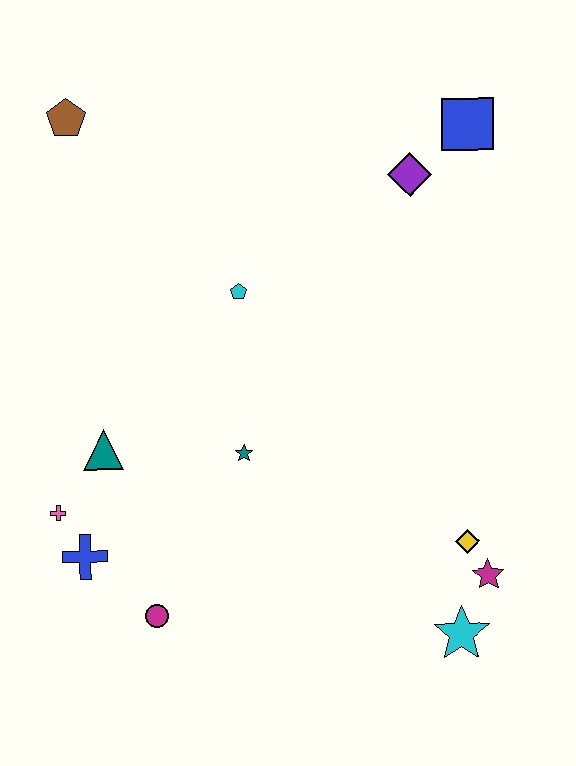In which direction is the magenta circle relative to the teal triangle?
The magenta circle is below the teal triangle.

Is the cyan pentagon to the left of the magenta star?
Yes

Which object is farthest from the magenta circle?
The blue square is farthest from the magenta circle.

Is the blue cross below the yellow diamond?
Yes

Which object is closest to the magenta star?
The yellow diamond is closest to the magenta star.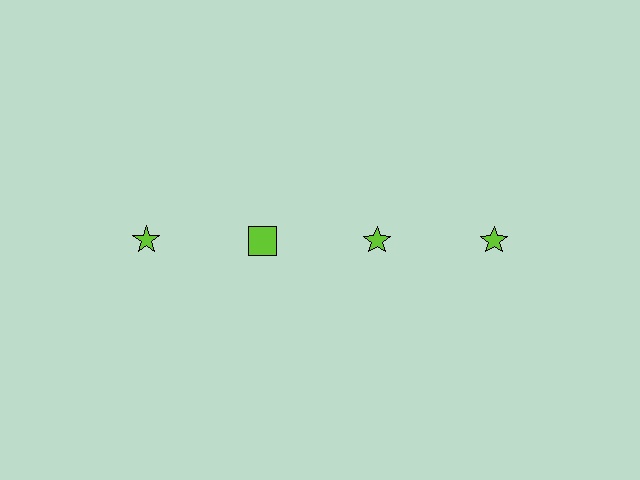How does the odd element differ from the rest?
It has a different shape: square instead of star.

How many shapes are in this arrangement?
There are 4 shapes arranged in a grid pattern.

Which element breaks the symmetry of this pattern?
The lime square in the top row, second from left column breaks the symmetry. All other shapes are lime stars.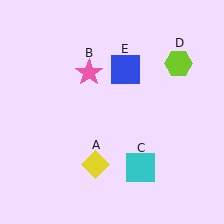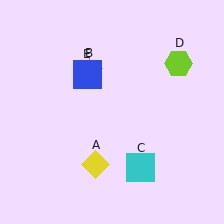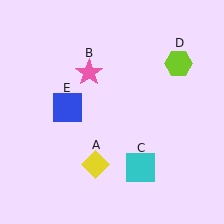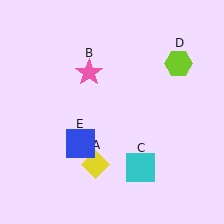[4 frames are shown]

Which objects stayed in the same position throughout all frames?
Yellow diamond (object A) and pink star (object B) and cyan square (object C) and lime hexagon (object D) remained stationary.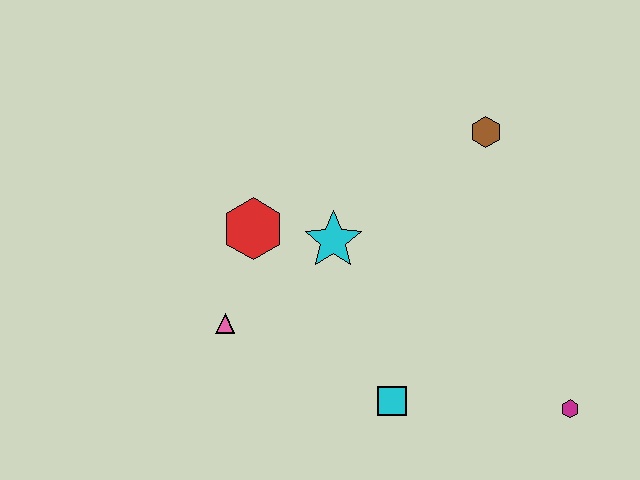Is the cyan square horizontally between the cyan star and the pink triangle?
No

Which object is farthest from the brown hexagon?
The pink triangle is farthest from the brown hexagon.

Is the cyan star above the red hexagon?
No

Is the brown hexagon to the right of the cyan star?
Yes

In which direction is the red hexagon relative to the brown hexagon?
The red hexagon is to the left of the brown hexagon.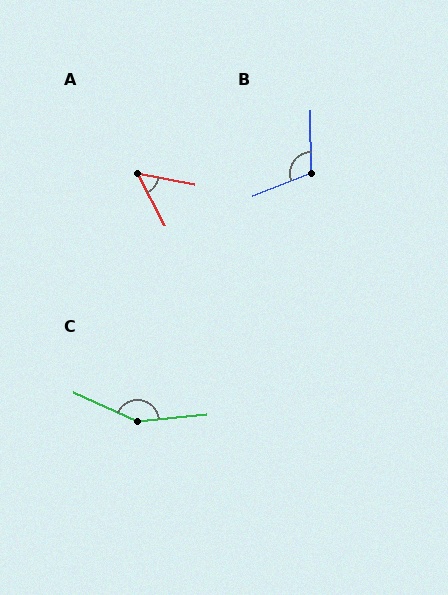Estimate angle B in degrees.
Approximately 111 degrees.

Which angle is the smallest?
A, at approximately 52 degrees.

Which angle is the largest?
C, at approximately 150 degrees.